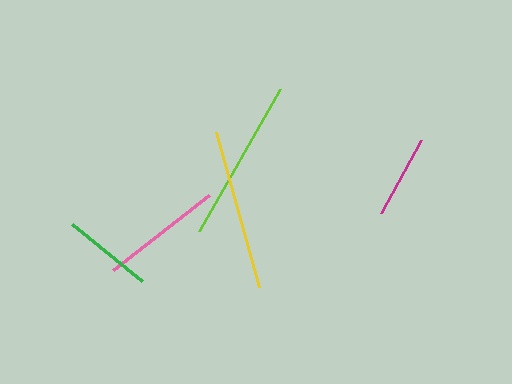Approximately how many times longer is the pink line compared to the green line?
The pink line is approximately 1.3 times the length of the green line.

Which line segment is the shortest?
The magenta line is the shortest at approximately 83 pixels.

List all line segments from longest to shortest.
From longest to shortest: lime, yellow, pink, green, magenta.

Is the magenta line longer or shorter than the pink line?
The pink line is longer than the magenta line.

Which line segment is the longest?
The lime line is the longest at approximately 164 pixels.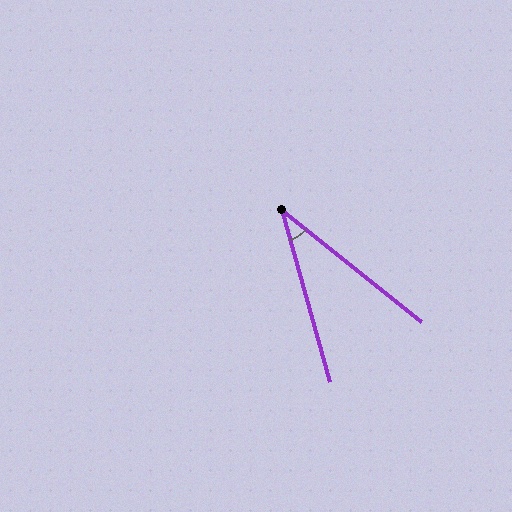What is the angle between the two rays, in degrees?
Approximately 36 degrees.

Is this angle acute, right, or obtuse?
It is acute.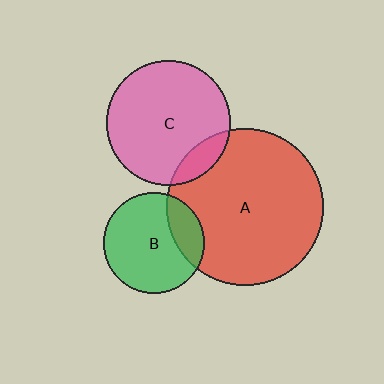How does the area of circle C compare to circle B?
Approximately 1.5 times.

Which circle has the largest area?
Circle A (red).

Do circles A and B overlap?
Yes.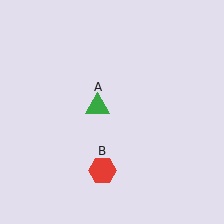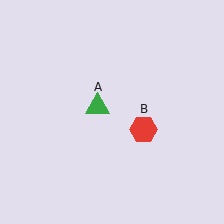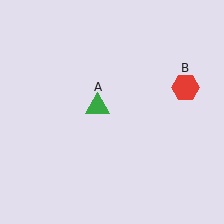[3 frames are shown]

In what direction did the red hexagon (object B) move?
The red hexagon (object B) moved up and to the right.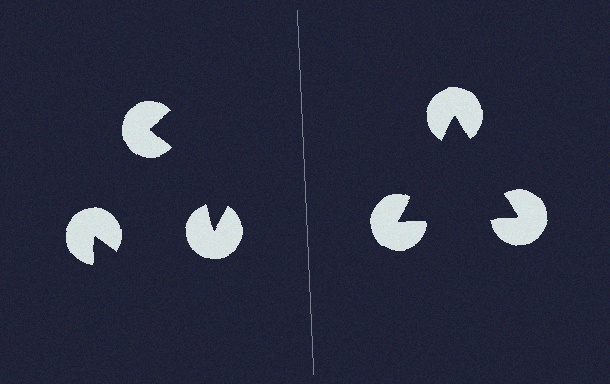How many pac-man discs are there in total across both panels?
6 — 3 on each side.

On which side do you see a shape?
An illusory triangle appears on the right side. On the left side the wedge cuts are rotated, so no coherent shape forms.